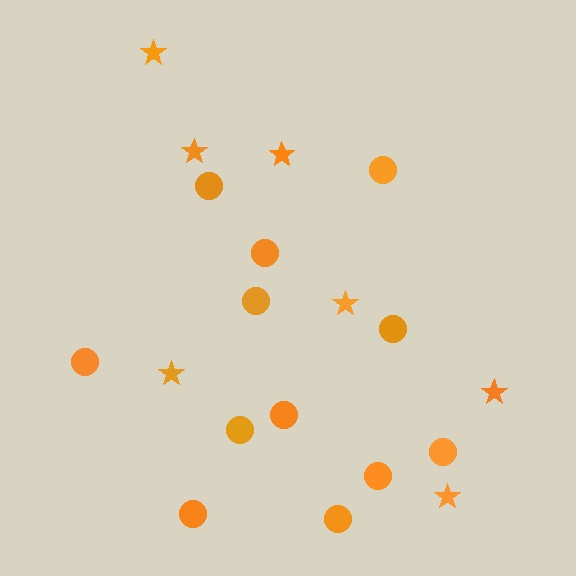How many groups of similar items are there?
There are 2 groups: one group of circles (12) and one group of stars (7).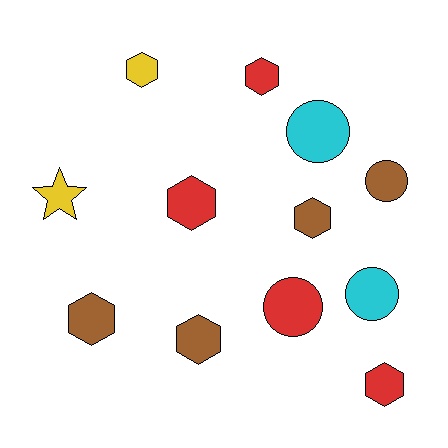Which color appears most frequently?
Red, with 4 objects.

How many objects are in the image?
There are 12 objects.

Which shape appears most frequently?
Hexagon, with 7 objects.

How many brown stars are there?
There are no brown stars.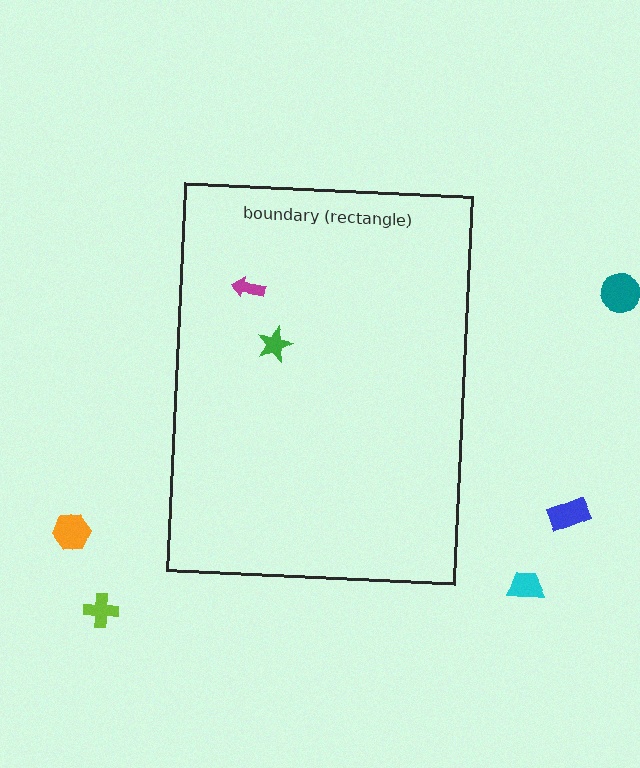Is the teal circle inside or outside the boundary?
Outside.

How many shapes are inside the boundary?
2 inside, 5 outside.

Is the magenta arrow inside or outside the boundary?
Inside.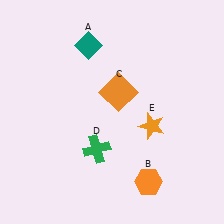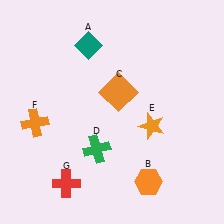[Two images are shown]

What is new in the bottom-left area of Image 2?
An orange cross (F) was added in the bottom-left area of Image 2.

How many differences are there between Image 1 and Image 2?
There are 2 differences between the two images.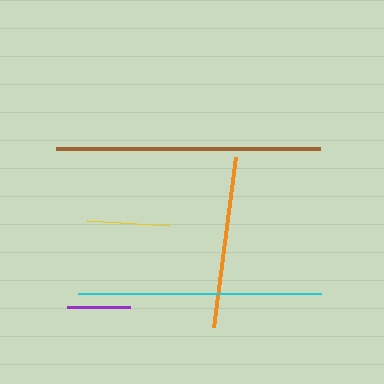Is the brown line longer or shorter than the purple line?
The brown line is longer than the purple line.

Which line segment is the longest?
The brown line is the longest at approximately 265 pixels.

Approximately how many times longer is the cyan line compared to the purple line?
The cyan line is approximately 3.8 times the length of the purple line.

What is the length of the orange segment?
The orange segment is approximately 171 pixels long.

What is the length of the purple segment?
The purple segment is approximately 63 pixels long.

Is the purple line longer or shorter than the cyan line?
The cyan line is longer than the purple line.